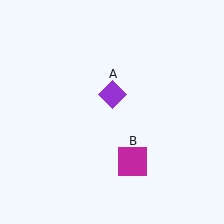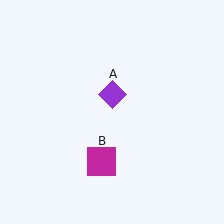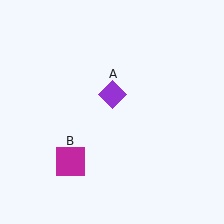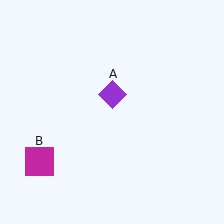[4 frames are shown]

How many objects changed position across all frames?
1 object changed position: magenta square (object B).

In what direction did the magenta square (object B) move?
The magenta square (object B) moved left.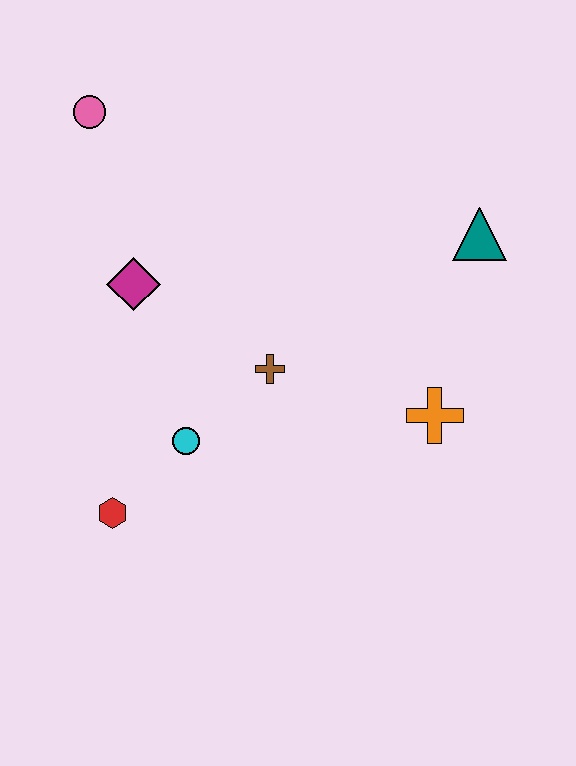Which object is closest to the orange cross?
The brown cross is closest to the orange cross.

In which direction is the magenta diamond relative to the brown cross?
The magenta diamond is to the left of the brown cross.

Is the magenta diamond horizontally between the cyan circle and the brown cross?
No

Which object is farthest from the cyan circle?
The teal triangle is farthest from the cyan circle.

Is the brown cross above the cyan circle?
Yes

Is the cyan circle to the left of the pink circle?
No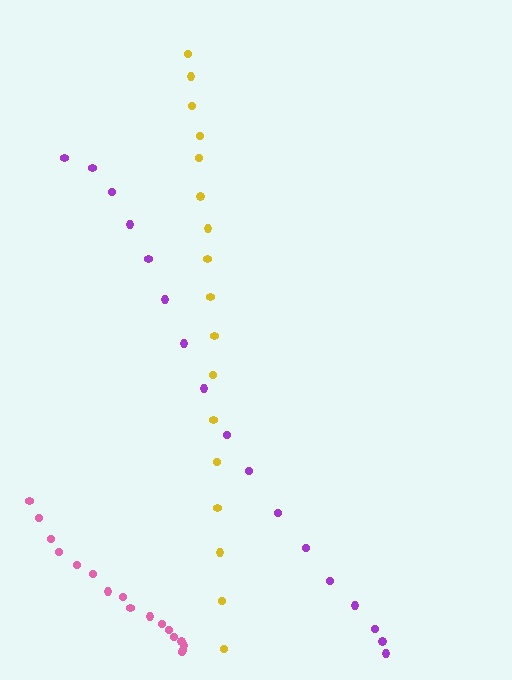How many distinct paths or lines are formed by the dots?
There are 3 distinct paths.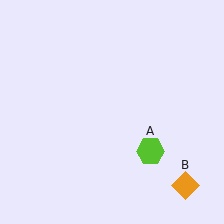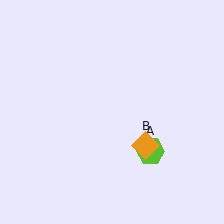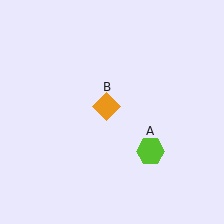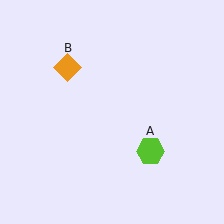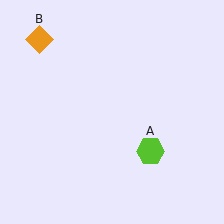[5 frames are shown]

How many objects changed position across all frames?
1 object changed position: orange diamond (object B).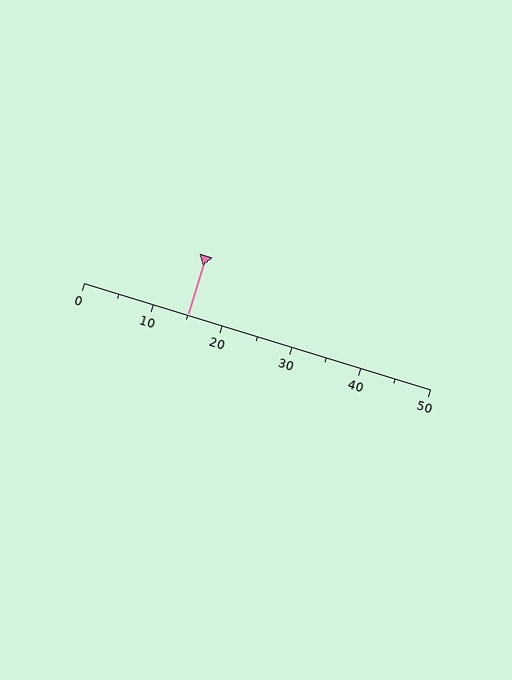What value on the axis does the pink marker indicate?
The marker indicates approximately 15.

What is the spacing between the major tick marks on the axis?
The major ticks are spaced 10 apart.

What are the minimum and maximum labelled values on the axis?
The axis runs from 0 to 50.